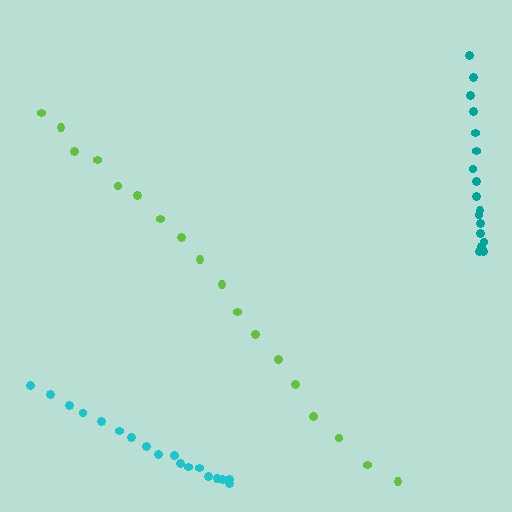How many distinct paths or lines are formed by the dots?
There are 3 distinct paths.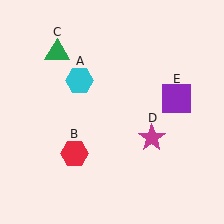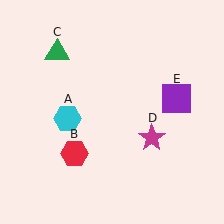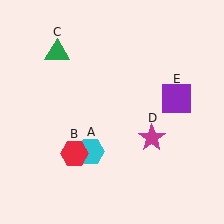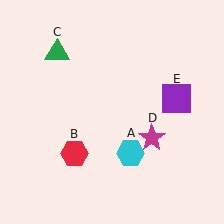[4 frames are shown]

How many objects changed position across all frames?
1 object changed position: cyan hexagon (object A).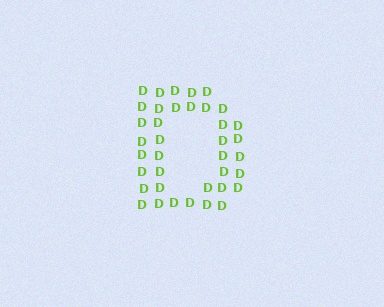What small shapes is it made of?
It is made of small letter D's.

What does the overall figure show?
The overall figure shows the letter D.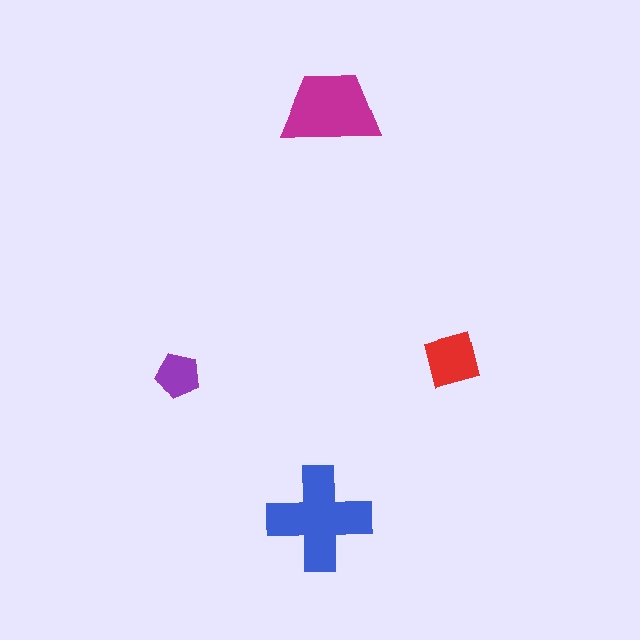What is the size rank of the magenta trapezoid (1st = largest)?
2nd.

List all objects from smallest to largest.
The purple pentagon, the red square, the magenta trapezoid, the blue cross.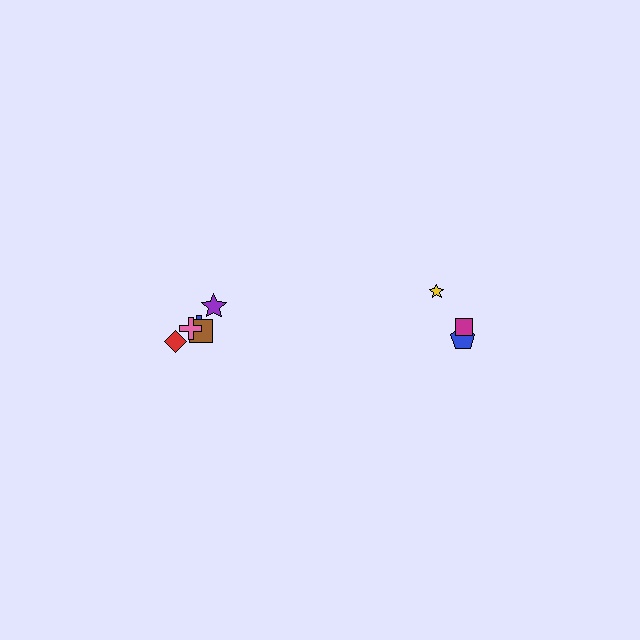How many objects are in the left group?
There are 5 objects.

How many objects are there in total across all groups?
There are 8 objects.